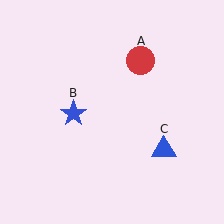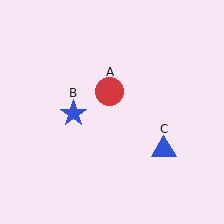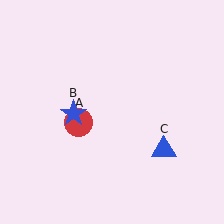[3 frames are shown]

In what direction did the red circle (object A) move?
The red circle (object A) moved down and to the left.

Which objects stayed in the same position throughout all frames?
Blue star (object B) and blue triangle (object C) remained stationary.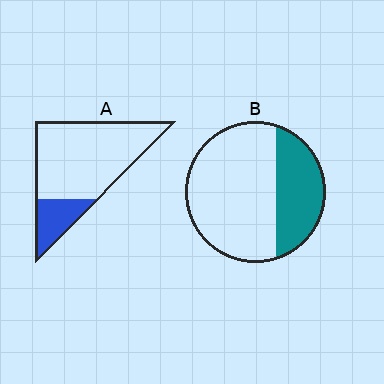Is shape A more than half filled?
No.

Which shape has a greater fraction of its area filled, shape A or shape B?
Shape B.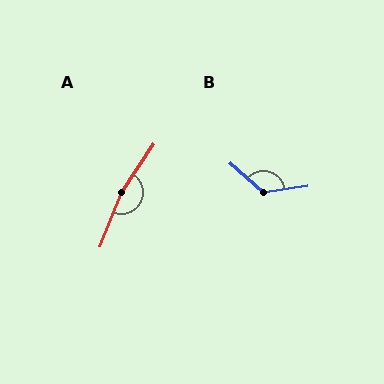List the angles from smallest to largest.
B (130°), A (168°).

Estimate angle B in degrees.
Approximately 130 degrees.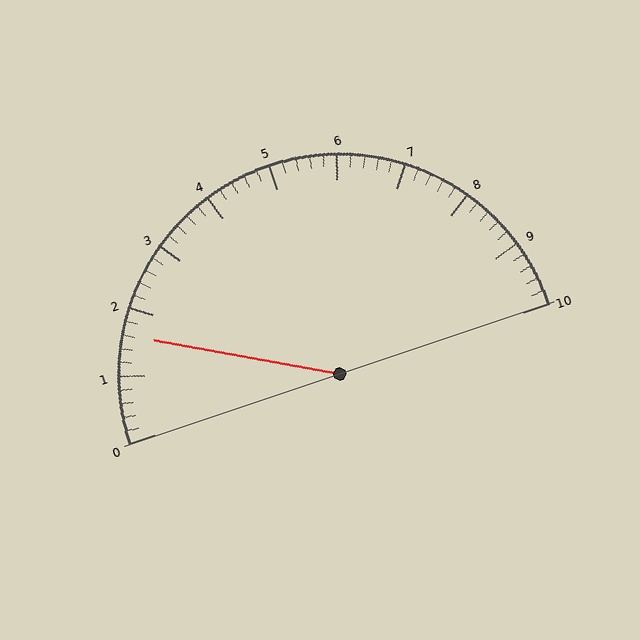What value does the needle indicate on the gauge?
The needle indicates approximately 1.6.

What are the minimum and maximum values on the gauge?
The gauge ranges from 0 to 10.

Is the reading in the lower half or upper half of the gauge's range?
The reading is in the lower half of the range (0 to 10).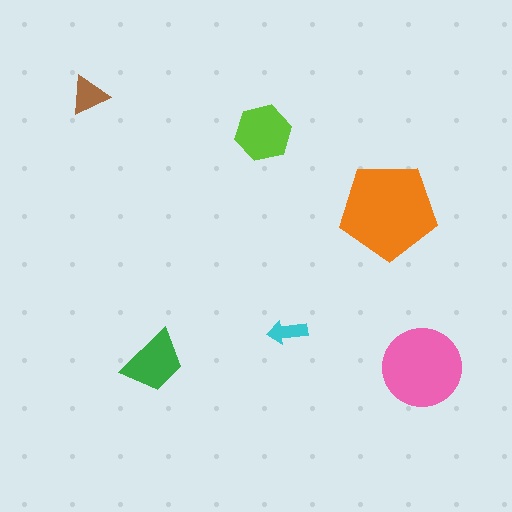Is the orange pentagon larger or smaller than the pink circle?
Larger.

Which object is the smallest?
The cyan arrow.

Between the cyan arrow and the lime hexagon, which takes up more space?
The lime hexagon.